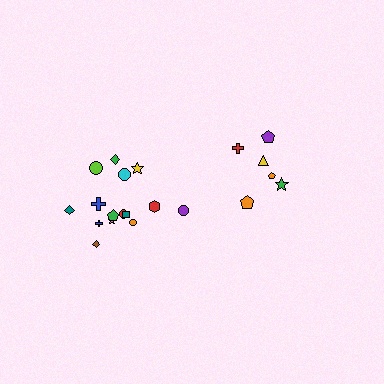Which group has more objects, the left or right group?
The left group.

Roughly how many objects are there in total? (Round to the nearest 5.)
Roughly 20 objects in total.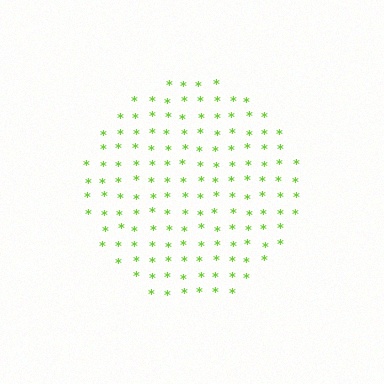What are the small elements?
The small elements are asterisks.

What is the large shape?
The large shape is a circle.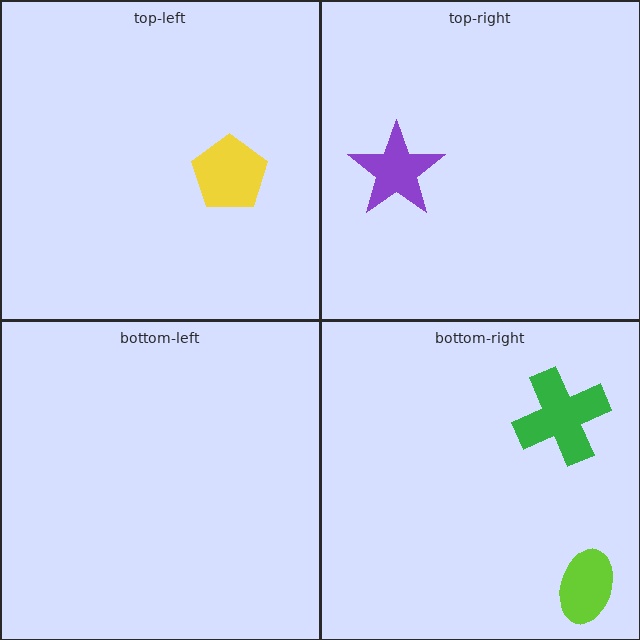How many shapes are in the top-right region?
1.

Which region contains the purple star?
The top-right region.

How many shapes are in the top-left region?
1.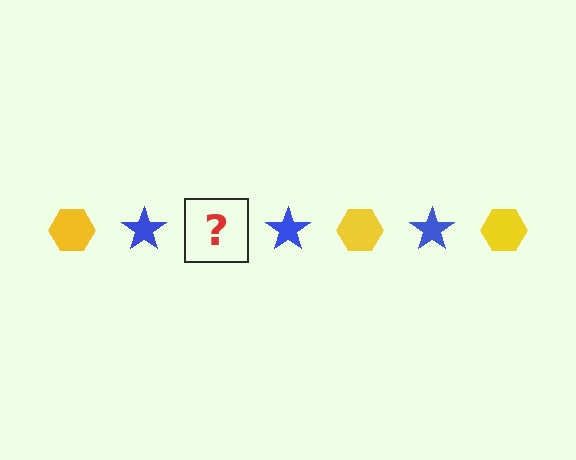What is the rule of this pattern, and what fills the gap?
The rule is that the pattern alternates between yellow hexagon and blue star. The gap should be filled with a yellow hexagon.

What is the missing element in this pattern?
The missing element is a yellow hexagon.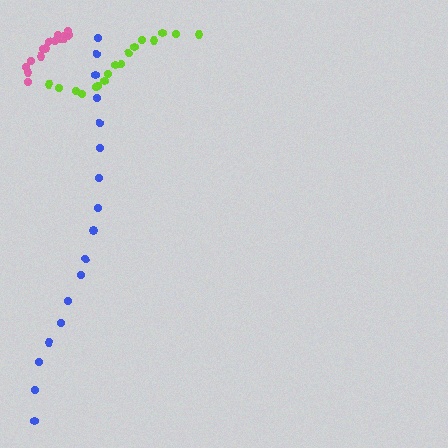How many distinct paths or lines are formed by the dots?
There are 3 distinct paths.